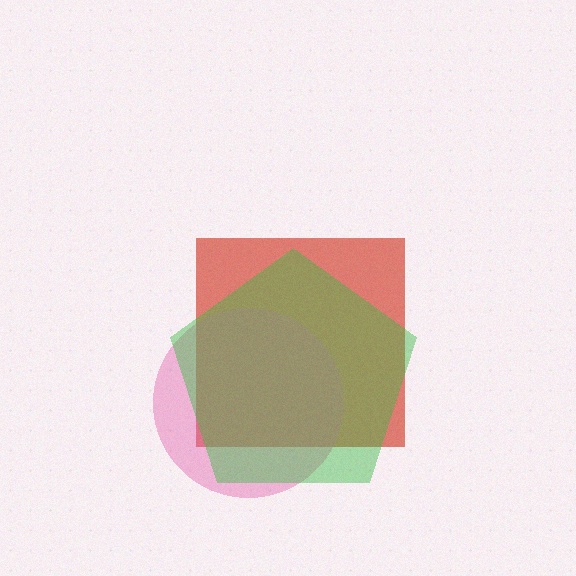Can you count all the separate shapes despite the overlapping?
Yes, there are 3 separate shapes.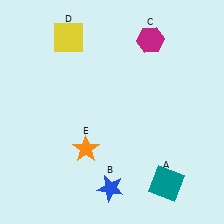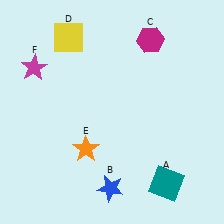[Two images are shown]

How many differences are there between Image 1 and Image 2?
There is 1 difference between the two images.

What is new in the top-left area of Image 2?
A magenta star (F) was added in the top-left area of Image 2.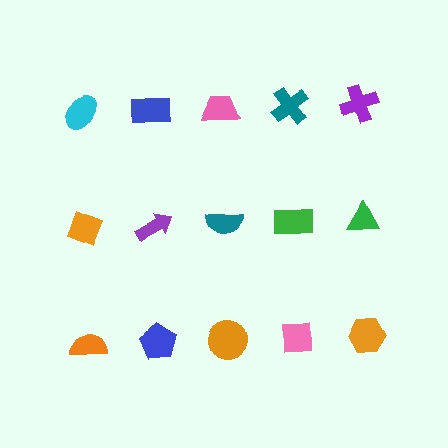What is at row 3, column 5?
An orange hexagon.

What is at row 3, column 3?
An orange circle.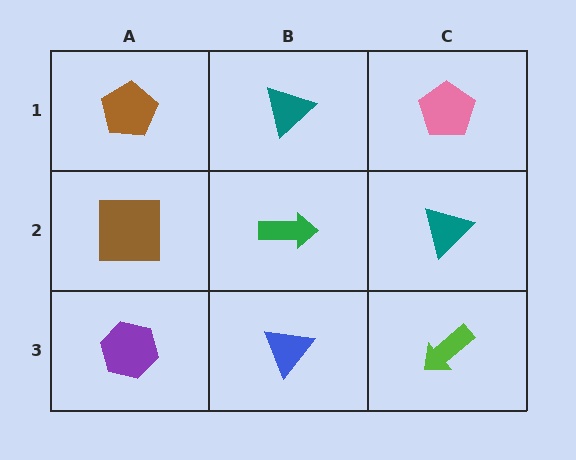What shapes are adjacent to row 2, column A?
A brown pentagon (row 1, column A), a purple hexagon (row 3, column A), a green arrow (row 2, column B).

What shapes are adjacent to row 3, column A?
A brown square (row 2, column A), a blue triangle (row 3, column B).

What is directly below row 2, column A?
A purple hexagon.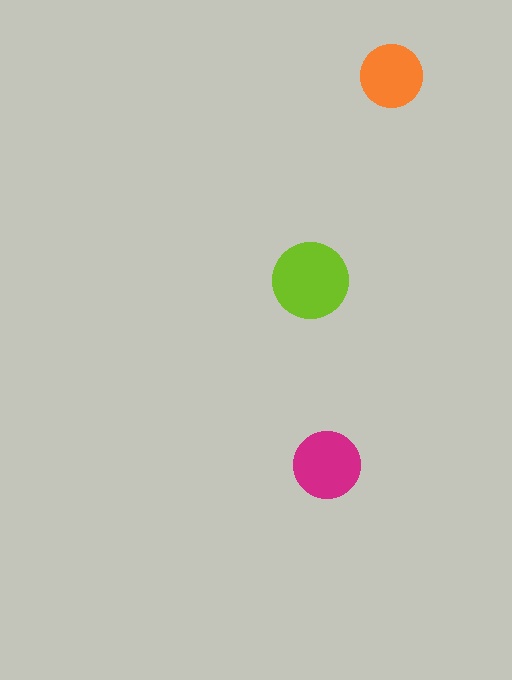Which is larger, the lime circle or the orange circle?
The lime one.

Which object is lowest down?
The magenta circle is bottommost.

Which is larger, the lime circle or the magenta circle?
The lime one.